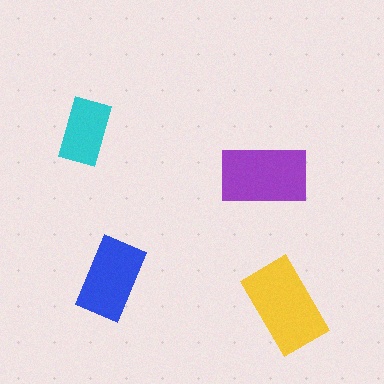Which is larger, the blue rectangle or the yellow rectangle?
The yellow one.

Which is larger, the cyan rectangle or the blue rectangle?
The blue one.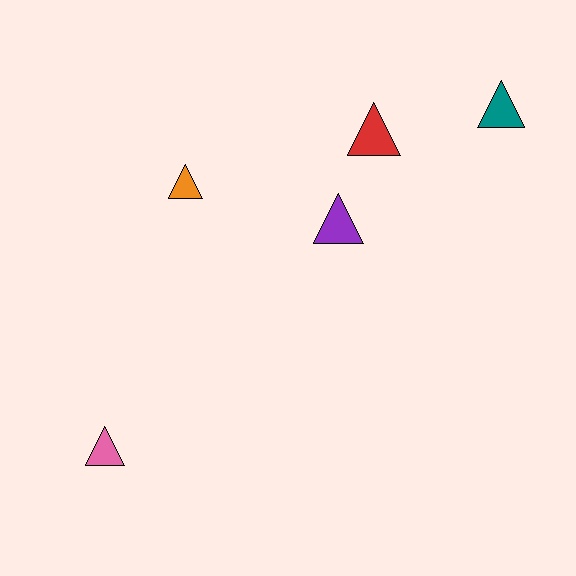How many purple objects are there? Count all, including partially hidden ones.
There is 1 purple object.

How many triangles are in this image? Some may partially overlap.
There are 5 triangles.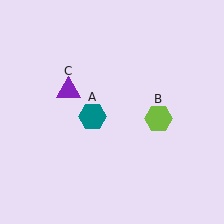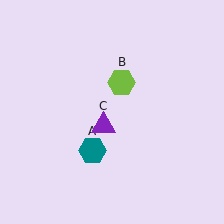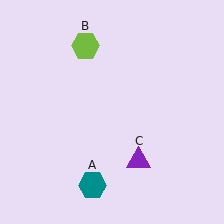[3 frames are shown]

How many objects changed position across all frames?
3 objects changed position: teal hexagon (object A), lime hexagon (object B), purple triangle (object C).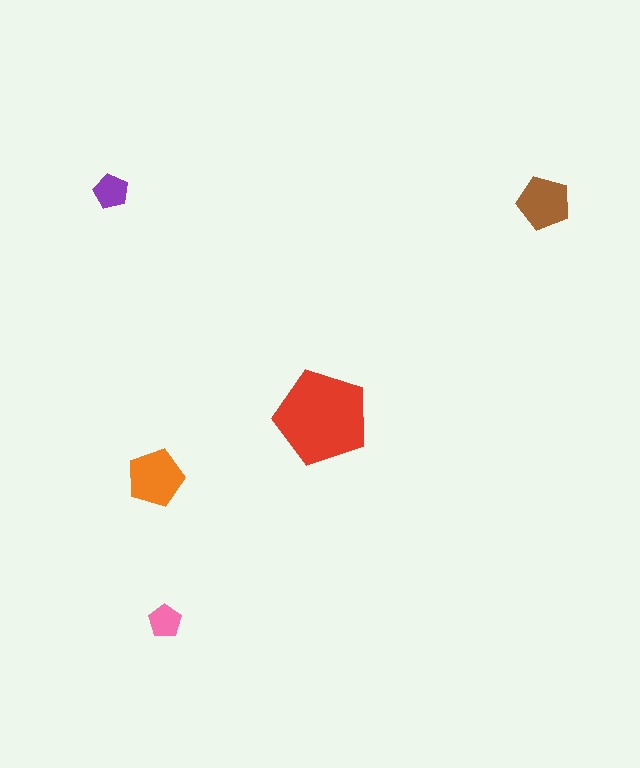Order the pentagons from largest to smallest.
the red one, the orange one, the brown one, the purple one, the pink one.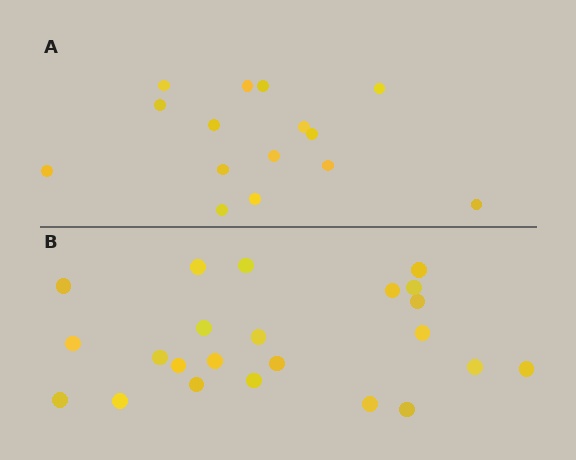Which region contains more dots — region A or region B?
Region B (the bottom region) has more dots.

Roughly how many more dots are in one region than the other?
Region B has roughly 8 or so more dots than region A.